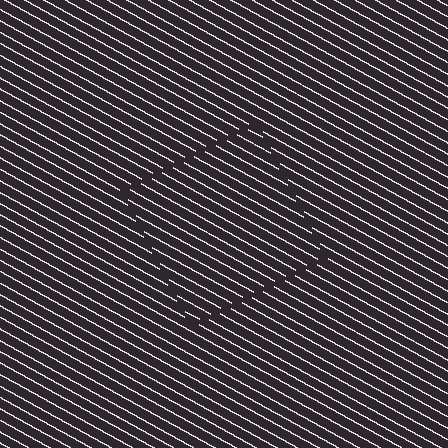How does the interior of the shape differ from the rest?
The interior of the shape contains the same grating, shifted by half a period — the contour is defined by the phase discontinuity where line-ends from the inner and outer gratings abut.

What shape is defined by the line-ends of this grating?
An illusory square. The interior of the shape contains the same grating, shifted by half a period — the contour is defined by the phase discontinuity where line-ends from the inner and outer gratings abut.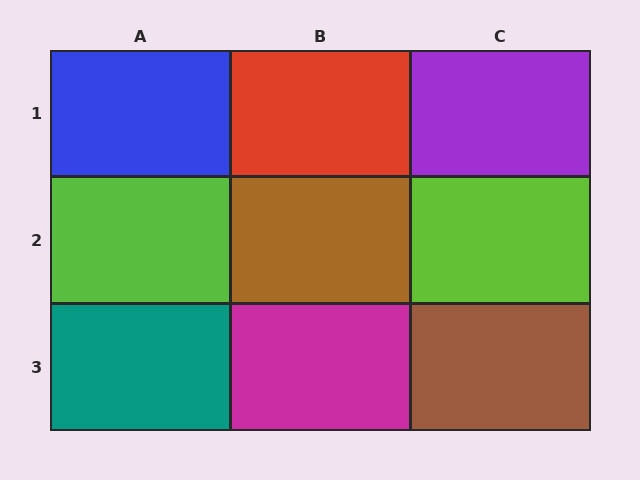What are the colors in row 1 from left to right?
Blue, red, purple.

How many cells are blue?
1 cell is blue.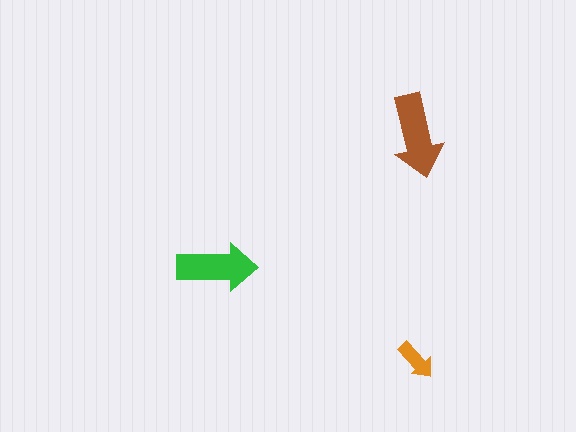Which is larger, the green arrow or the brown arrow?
The brown one.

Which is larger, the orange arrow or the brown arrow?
The brown one.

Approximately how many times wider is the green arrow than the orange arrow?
About 2 times wider.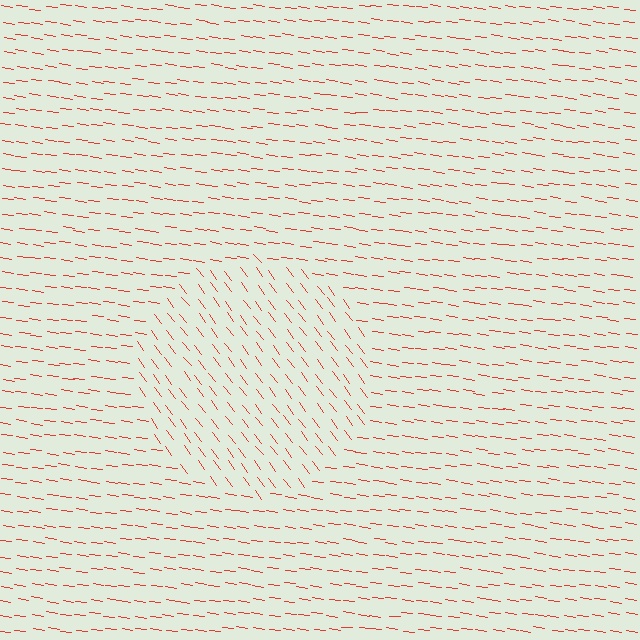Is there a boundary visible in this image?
Yes, there is a texture boundary formed by a change in line orientation.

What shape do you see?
I see a circle.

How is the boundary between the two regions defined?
The boundary is defined purely by a change in line orientation (approximately 45 degrees difference). All lines are the same color and thickness.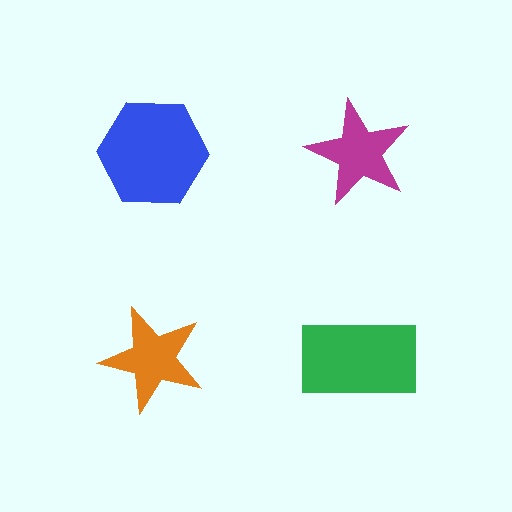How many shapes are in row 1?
2 shapes.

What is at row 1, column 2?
A magenta star.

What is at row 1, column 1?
A blue hexagon.